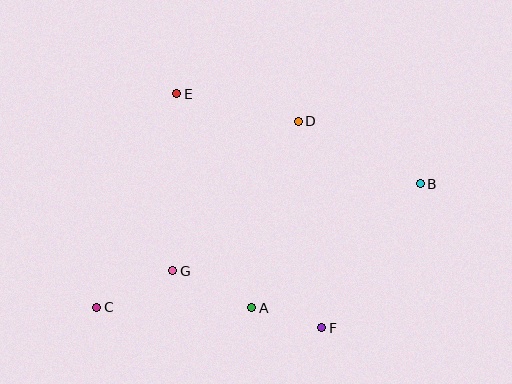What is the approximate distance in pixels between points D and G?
The distance between D and G is approximately 195 pixels.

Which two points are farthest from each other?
Points B and C are farthest from each other.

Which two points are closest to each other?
Points A and F are closest to each other.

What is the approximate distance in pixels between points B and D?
The distance between B and D is approximately 137 pixels.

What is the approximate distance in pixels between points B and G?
The distance between B and G is approximately 262 pixels.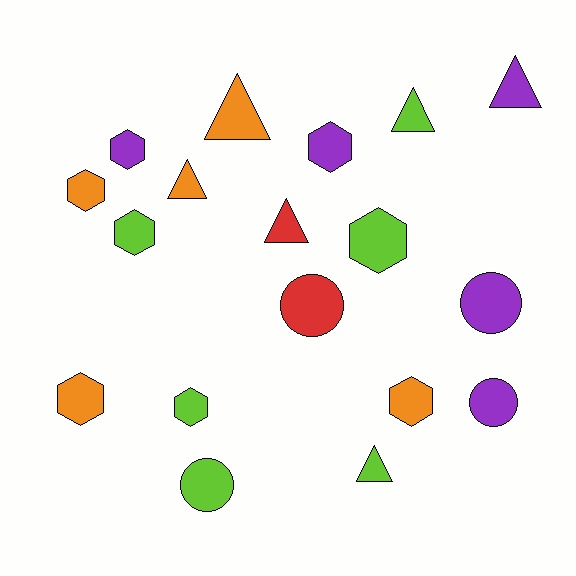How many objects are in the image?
There are 18 objects.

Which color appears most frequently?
Lime, with 6 objects.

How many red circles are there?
There is 1 red circle.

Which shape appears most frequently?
Hexagon, with 8 objects.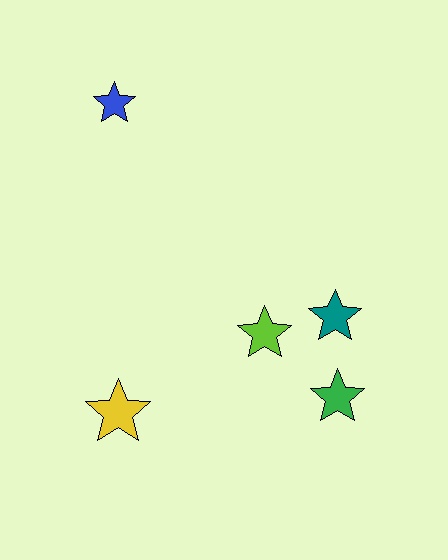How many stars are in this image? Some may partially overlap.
There are 5 stars.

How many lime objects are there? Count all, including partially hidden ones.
There is 1 lime object.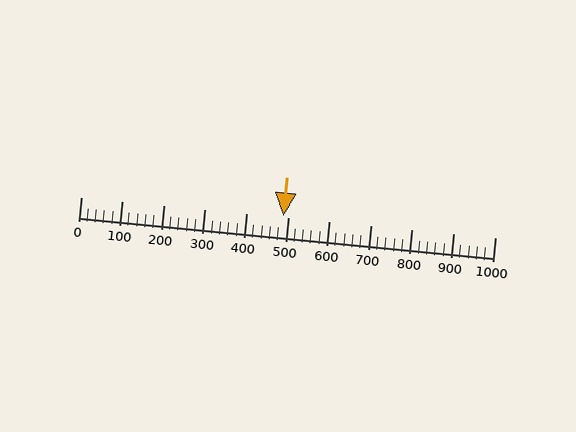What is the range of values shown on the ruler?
The ruler shows values from 0 to 1000.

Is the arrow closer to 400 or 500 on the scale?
The arrow is closer to 500.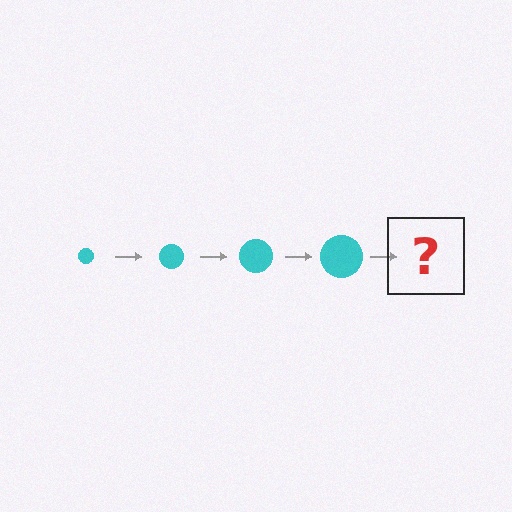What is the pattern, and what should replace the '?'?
The pattern is that the circle gets progressively larger each step. The '?' should be a cyan circle, larger than the previous one.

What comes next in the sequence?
The next element should be a cyan circle, larger than the previous one.